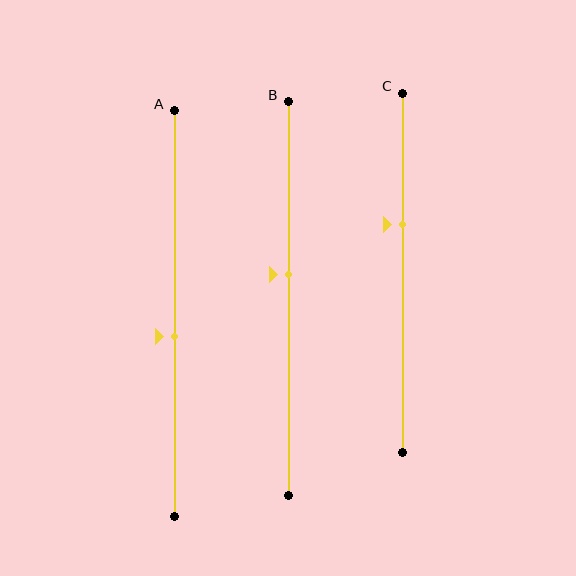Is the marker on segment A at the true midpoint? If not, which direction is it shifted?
No, the marker on segment A is shifted downward by about 6% of the segment length.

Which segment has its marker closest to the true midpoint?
Segment A has its marker closest to the true midpoint.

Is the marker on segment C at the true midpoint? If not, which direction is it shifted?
No, the marker on segment C is shifted upward by about 13% of the segment length.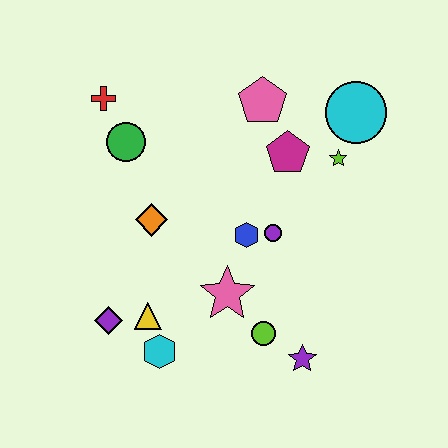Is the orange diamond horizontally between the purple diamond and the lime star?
Yes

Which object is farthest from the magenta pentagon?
The purple diamond is farthest from the magenta pentagon.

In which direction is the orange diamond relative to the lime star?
The orange diamond is to the left of the lime star.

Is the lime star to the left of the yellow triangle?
No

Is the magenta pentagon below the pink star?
No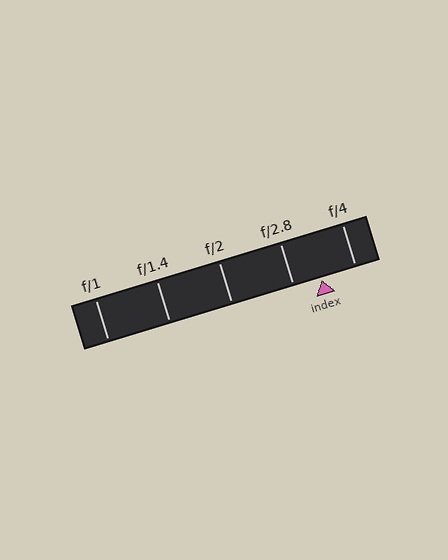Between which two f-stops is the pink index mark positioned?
The index mark is between f/2.8 and f/4.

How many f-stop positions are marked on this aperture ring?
There are 5 f-stop positions marked.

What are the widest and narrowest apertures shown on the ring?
The widest aperture shown is f/1 and the narrowest is f/4.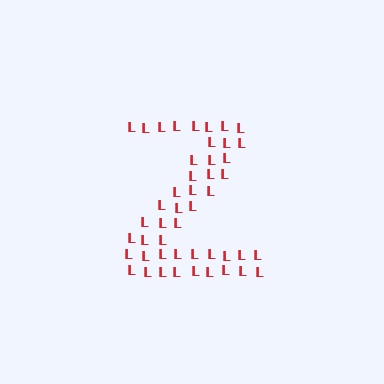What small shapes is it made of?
It is made of small letter L's.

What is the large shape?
The large shape is the letter Z.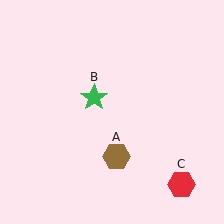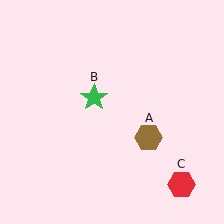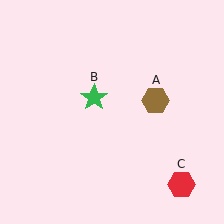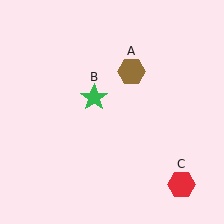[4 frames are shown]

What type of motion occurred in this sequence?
The brown hexagon (object A) rotated counterclockwise around the center of the scene.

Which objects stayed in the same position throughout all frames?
Green star (object B) and red hexagon (object C) remained stationary.